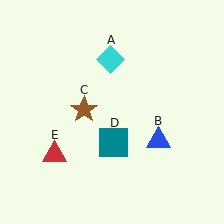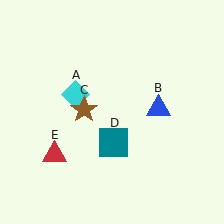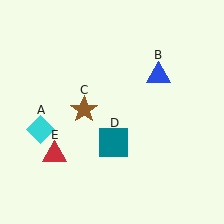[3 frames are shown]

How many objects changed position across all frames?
2 objects changed position: cyan diamond (object A), blue triangle (object B).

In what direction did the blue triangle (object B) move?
The blue triangle (object B) moved up.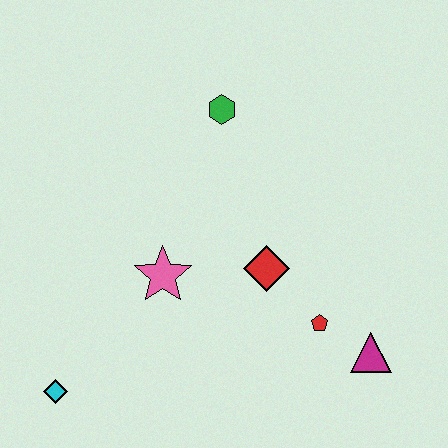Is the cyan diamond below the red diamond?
Yes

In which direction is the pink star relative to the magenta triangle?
The pink star is to the left of the magenta triangle.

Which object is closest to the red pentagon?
The magenta triangle is closest to the red pentagon.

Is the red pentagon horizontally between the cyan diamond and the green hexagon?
No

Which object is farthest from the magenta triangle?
The cyan diamond is farthest from the magenta triangle.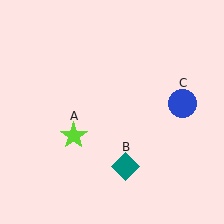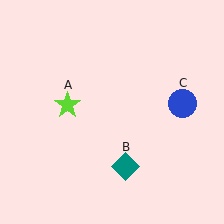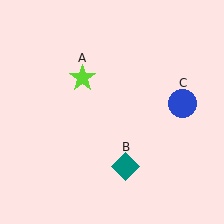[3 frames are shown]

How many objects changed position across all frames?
1 object changed position: lime star (object A).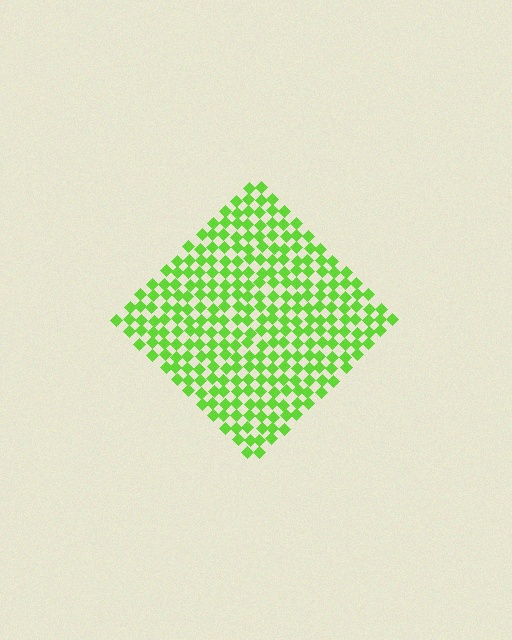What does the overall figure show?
The overall figure shows a diamond.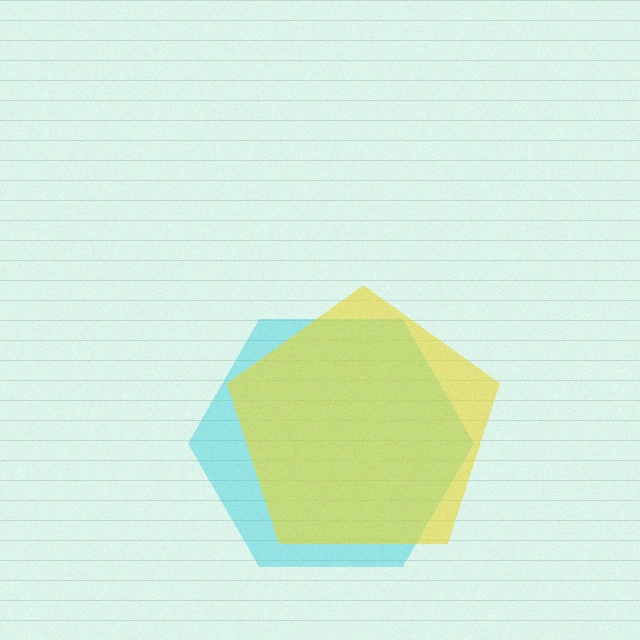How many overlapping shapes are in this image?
There are 2 overlapping shapes in the image.